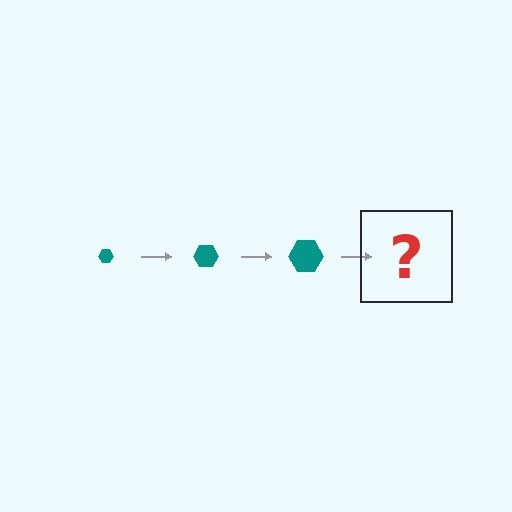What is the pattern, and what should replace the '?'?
The pattern is that the hexagon gets progressively larger each step. The '?' should be a teal hexagon, larger than the previous one.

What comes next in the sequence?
The next element should be a teal hexagon, larger than the previous one.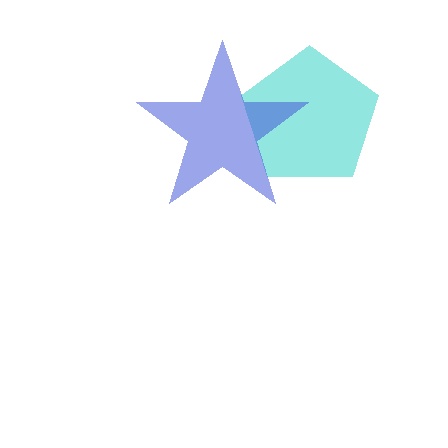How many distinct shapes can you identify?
There are 2 distinct shapes: a cyan pentagon, a blue star.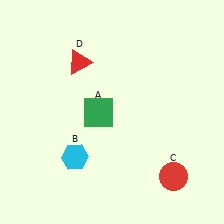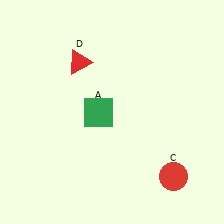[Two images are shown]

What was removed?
The cyan hexagon (B) was removed in Image 2.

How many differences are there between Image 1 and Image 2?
There is 1 difference between the two images.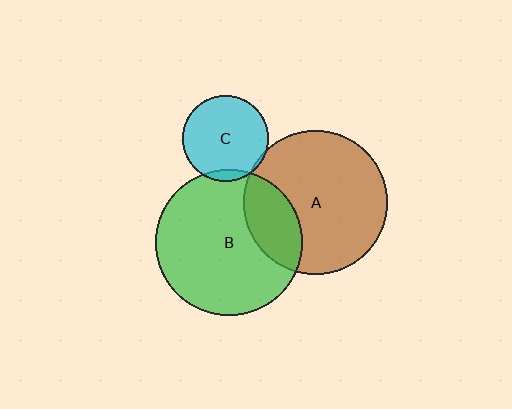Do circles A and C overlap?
Yes.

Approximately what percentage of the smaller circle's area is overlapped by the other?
Approximately 5%.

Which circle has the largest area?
Circle B (green).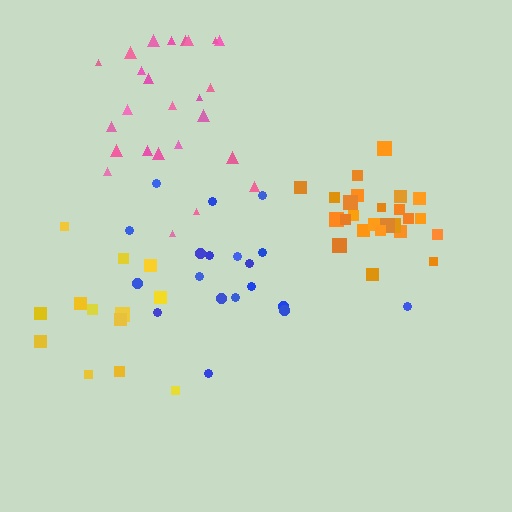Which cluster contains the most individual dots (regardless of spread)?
Orange (26).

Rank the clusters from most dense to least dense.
orange, pink, yellow, blue.